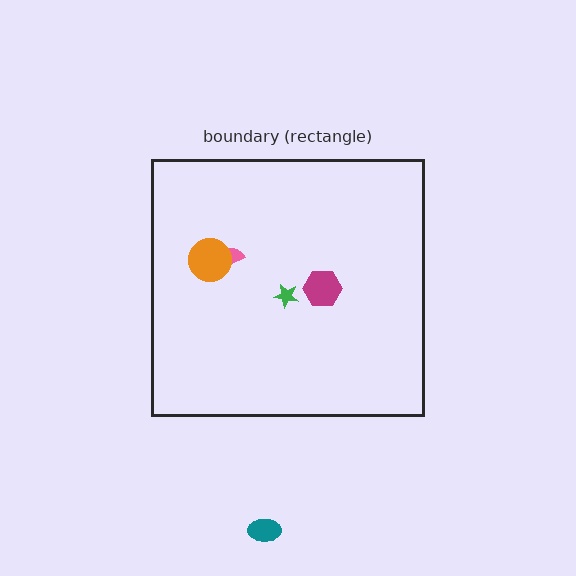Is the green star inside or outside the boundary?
Inside.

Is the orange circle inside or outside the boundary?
Inside.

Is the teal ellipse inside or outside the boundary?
Outside.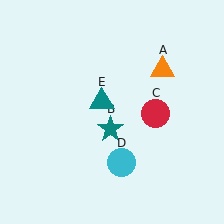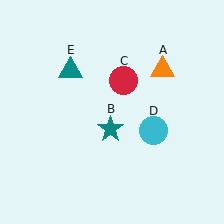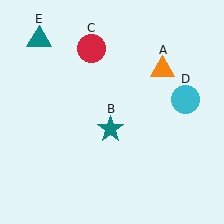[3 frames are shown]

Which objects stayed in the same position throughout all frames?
Orange triangle (object A) and teal star (object B) remained stationary.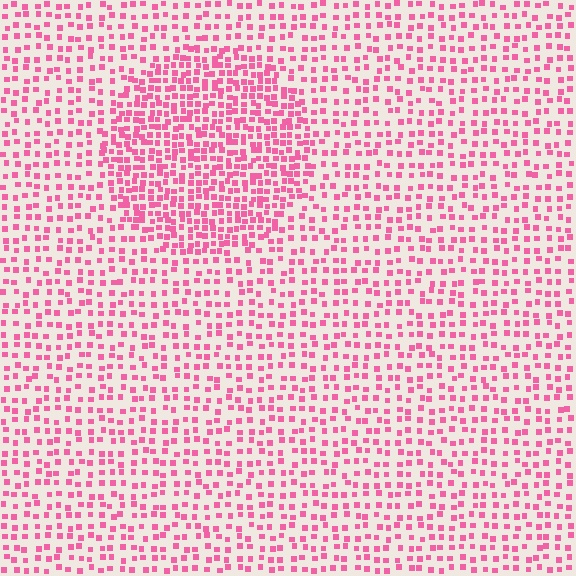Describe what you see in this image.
The image contains small pink elements arranged at two different densities. A circle-shaped region is visible where the elements are more densely packed than the surrounding area.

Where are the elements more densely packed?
The elements are more densely packed inside the circle boundary.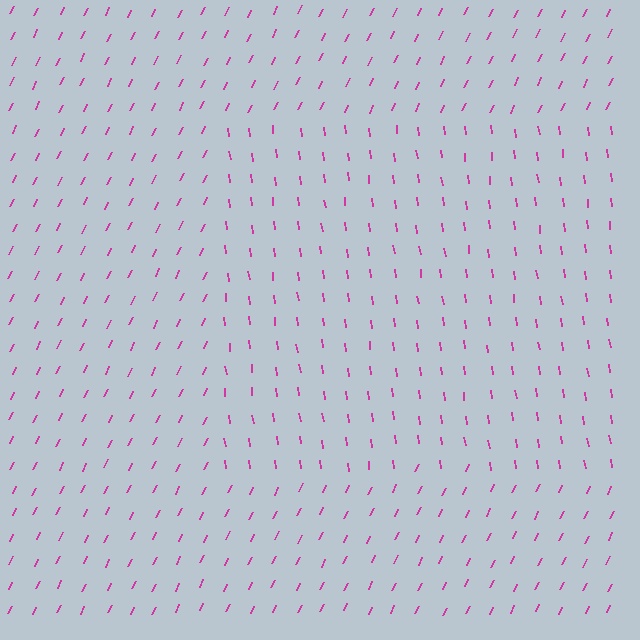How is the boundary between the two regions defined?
The boundary is defined purely by a change in line orientation (approximately 34 degrees difference). All lines are the same color and thickness.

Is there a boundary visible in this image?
Yes, there is a texture boundary formed by a change in line orientation.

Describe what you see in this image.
The image is filled with small magenta line segments. A rectangle region in the image has lines oriented differently from the surrounding lines, creating a visible texture boundary.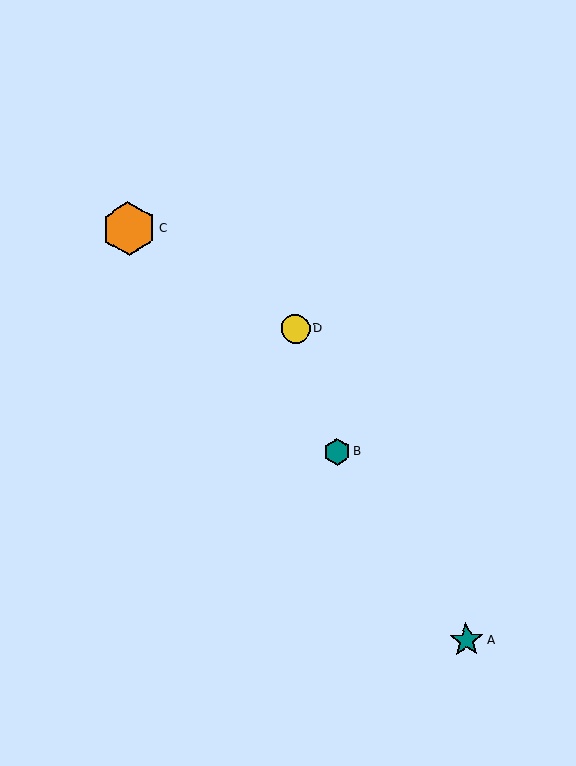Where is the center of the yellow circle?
The center of the yellow circle is at (295, 329).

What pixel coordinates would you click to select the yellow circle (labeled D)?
Click at (295, 329) to select the yellow circle D.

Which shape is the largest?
The orange hexagon (labeled C) is the largest.